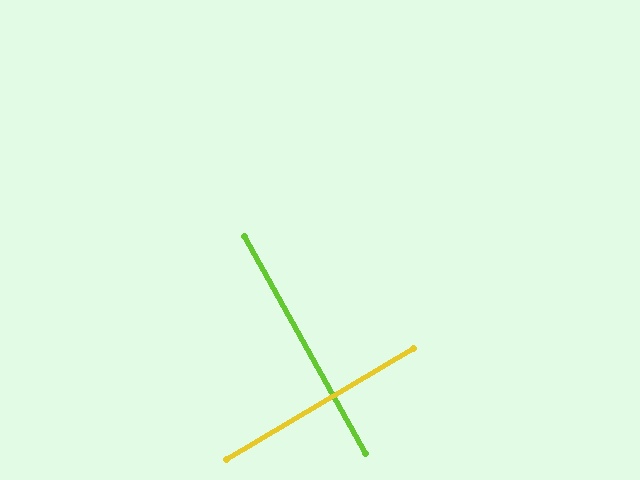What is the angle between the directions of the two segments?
Approximately 88 degrees.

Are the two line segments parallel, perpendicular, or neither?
Perpendicular — they meet at approximately 88°.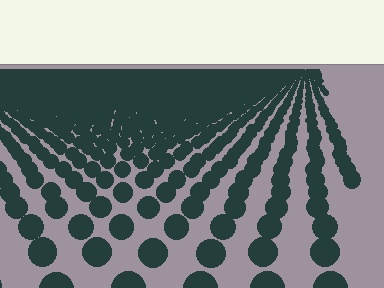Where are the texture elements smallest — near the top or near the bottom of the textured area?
Near the top.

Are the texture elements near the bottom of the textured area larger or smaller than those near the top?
Larger. Near the bottom, elements are closer to the viewer and appear at a bigger on-screen size.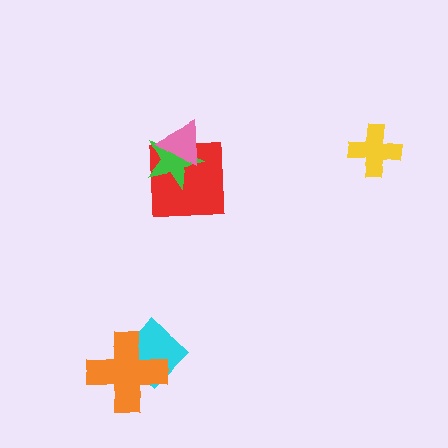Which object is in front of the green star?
The pink triangle is in front of the green star.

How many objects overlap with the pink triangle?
2 objects overlap with the pink triangle.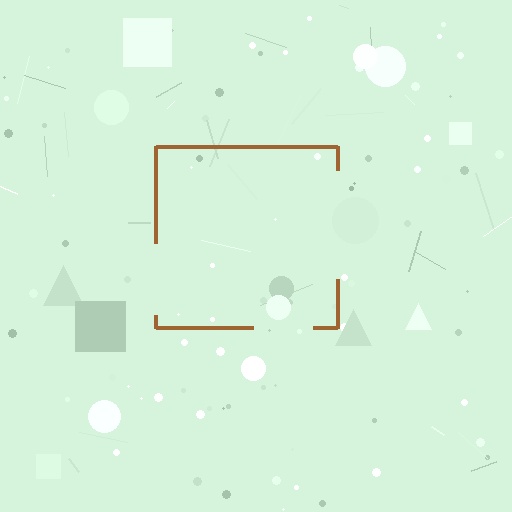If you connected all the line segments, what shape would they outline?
They would outline a square.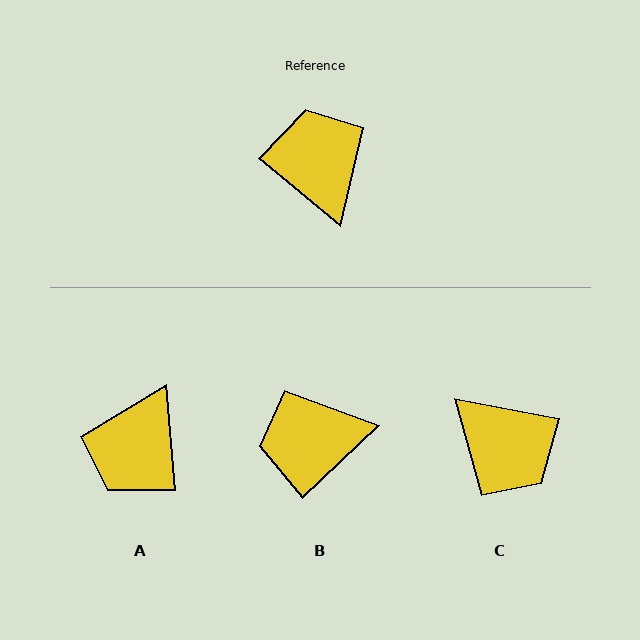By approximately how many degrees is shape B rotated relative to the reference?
Approximately 83 degrees counter-clockwise.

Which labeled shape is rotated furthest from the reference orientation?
C, about 152 degrees away.